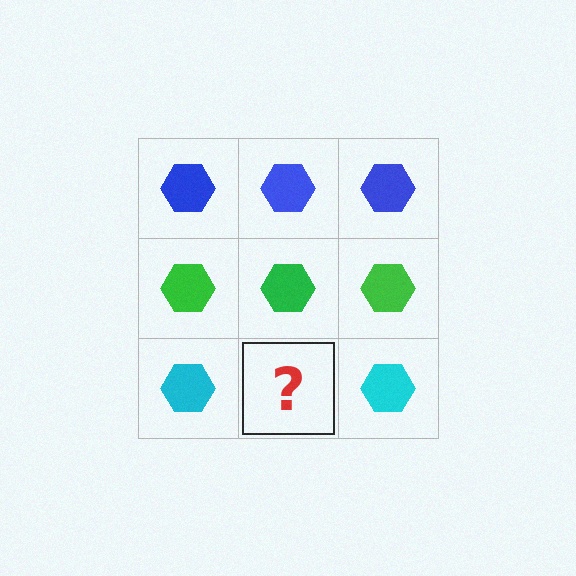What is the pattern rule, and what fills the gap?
The rule is that each row has a consistent color. The gap should be filled with a cyan hexagon.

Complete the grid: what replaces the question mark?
The question mark should be replaced with a cyan hexagon.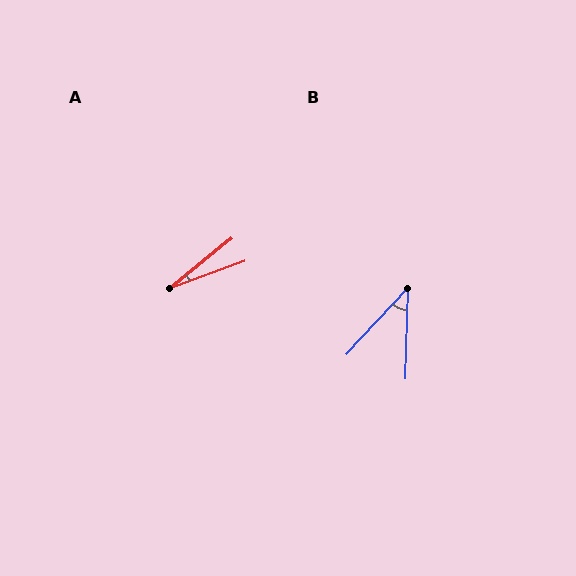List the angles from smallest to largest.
A (19°), B (42°).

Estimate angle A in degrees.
Approximately 19 degrees.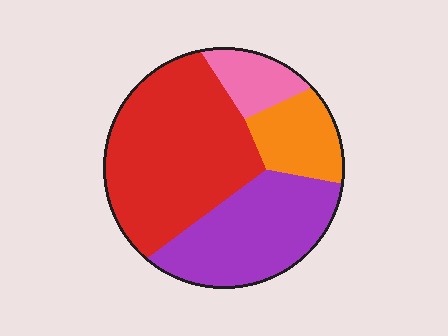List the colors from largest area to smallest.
From largest to smallest: red, purple, orange, pink.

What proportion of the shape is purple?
Purple takes up about one third (1/3) of the shape.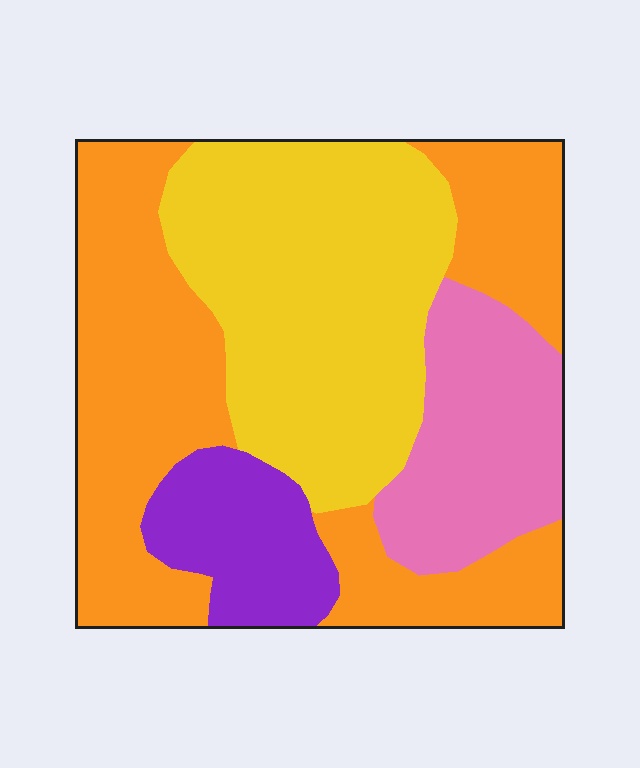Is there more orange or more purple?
Orange.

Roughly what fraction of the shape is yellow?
Yellow takes up about one third (1/3) of the shape.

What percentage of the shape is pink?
Pink covers about 15% of the shape.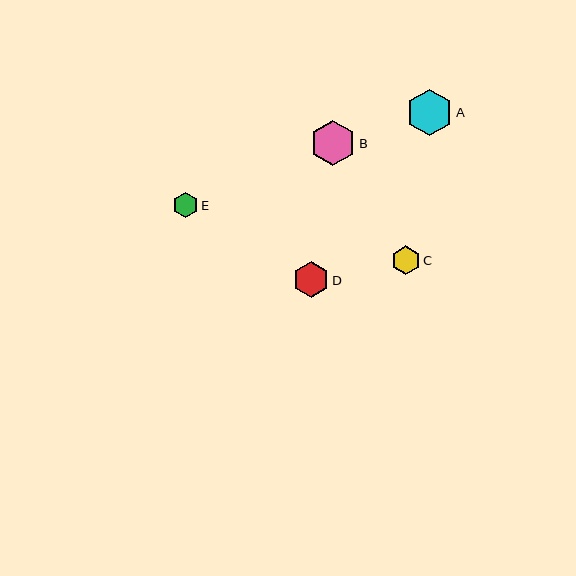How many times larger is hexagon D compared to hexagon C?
Hexagon D is approximately 1.2 times the size of hexagon C.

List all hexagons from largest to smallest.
From largest to smallest: A, B, D, C, E.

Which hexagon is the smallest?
Hexagon E is the smallest with a size of approximately 26 pixels.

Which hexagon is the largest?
Hexagon A is the largest with a size of approximately 46 pixels.